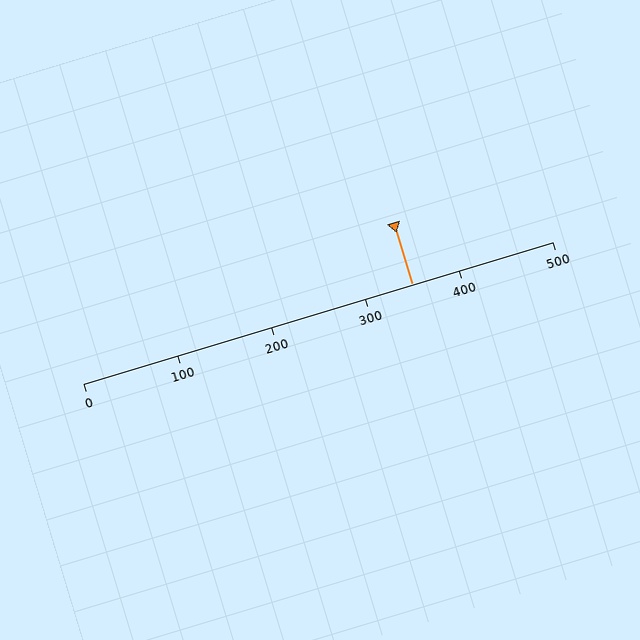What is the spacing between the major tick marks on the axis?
The major ticks are spaced 100 apart.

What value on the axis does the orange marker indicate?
The marker indicates approximately 350.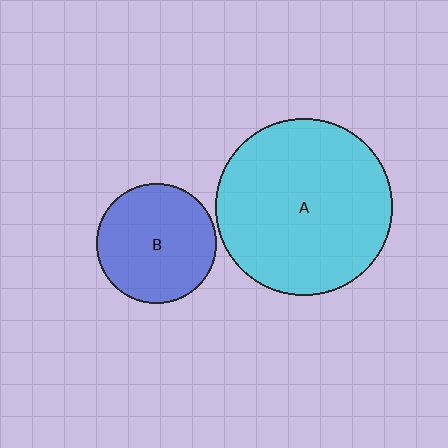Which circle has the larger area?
Circle A (cyan).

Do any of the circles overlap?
No, none of the circles overlap.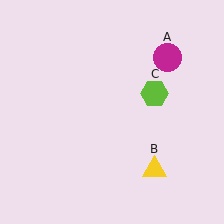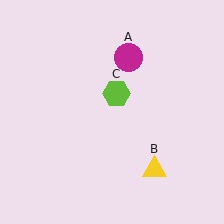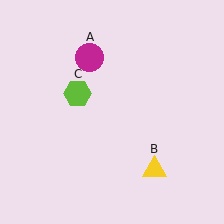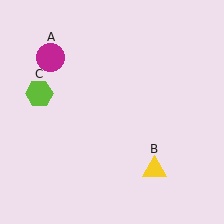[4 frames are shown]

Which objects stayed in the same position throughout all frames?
Yellow triangle (object B) remained stationary.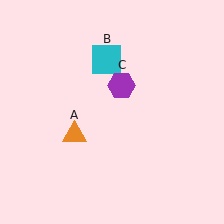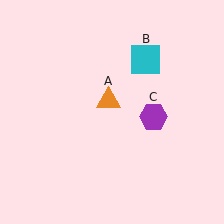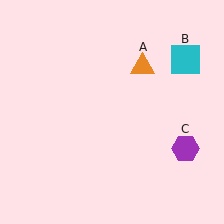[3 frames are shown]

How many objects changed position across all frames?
3 objects changed position: orange triangle (object A), cyan square (object B), purple hexagon (object C).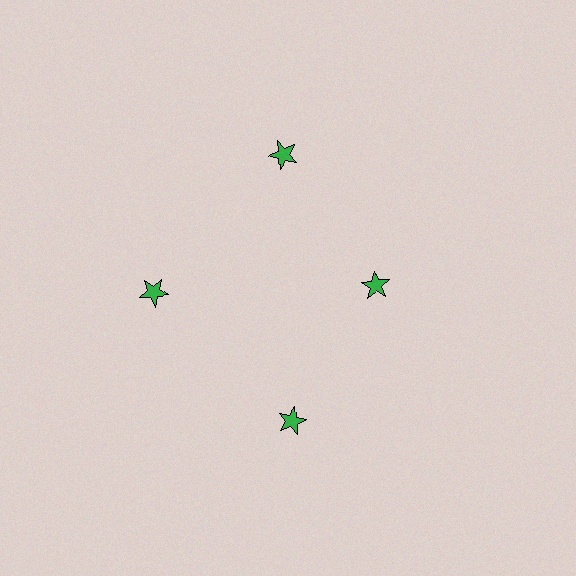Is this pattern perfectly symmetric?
No. The 4 green stars are arranged in a ring, but one element near the 3 o'clock position is pulled inward toward the center, breaking the 4-fold rotational symmetry.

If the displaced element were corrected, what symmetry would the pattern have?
It would have 4-fold rotational symmetry — the pattern would map onto itself every 90 degrees.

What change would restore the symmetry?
The symmetry would be restored by moving it outward, back onto the ring so that all 4 stars sit at equal angles and equal distance from the center.